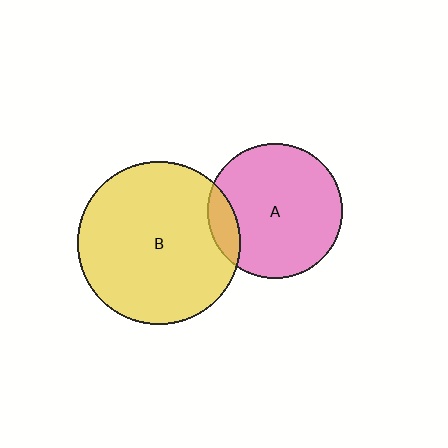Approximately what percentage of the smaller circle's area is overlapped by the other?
Approximately 10%.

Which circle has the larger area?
Circle B (yellow).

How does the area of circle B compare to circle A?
Approximately 1.5 times.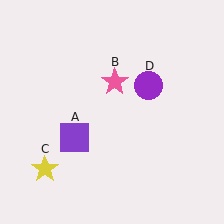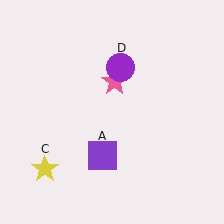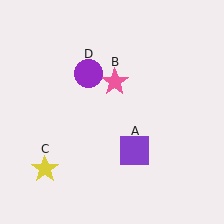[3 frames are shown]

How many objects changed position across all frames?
2 objects changed position: purple square (object A), purple circle (object D).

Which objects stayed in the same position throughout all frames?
Pink star (object B) and yellow star (object C) remained stationary.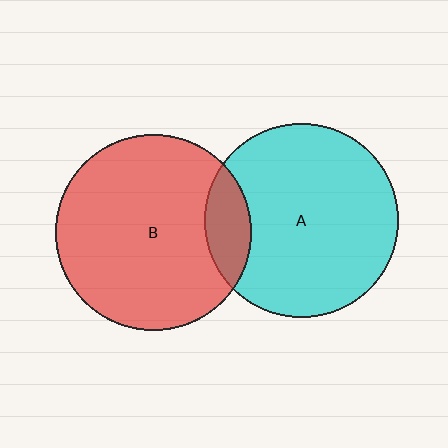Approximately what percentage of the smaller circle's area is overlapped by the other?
Approximately 15%.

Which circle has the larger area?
Circle B (red).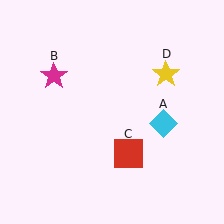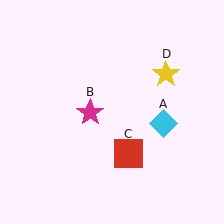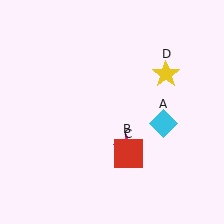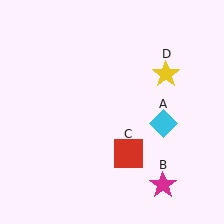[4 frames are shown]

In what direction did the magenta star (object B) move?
The magenta star (object B) moved down and to the right.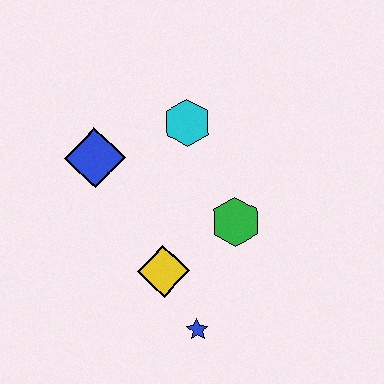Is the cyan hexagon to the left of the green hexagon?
Yes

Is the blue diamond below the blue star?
No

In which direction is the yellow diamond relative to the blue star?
The yellow diamond is above the blue star.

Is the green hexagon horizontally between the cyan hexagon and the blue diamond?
No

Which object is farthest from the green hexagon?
The blue diamond is farthest from the green hexagon.